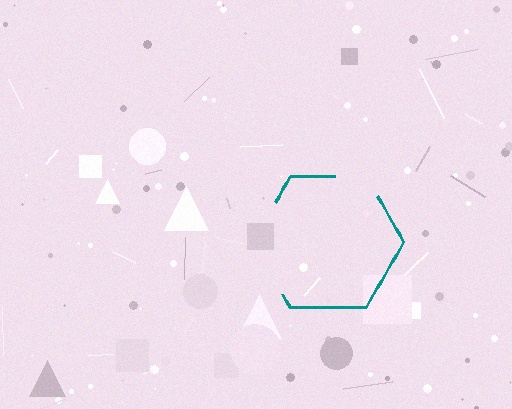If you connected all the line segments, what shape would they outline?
They would outline a hexagon.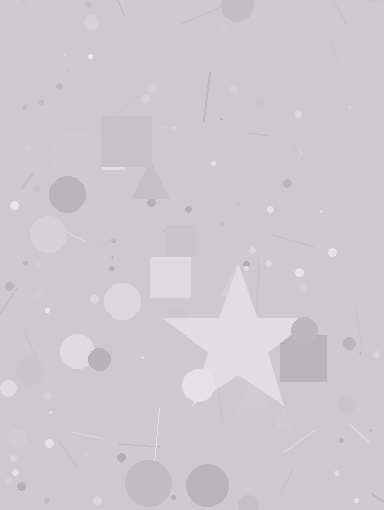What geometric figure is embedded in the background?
A star is embedded in the background.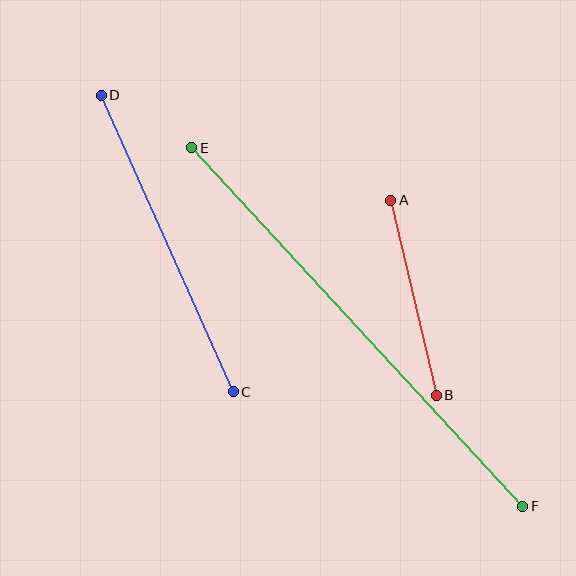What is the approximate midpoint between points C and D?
The midpoint is at approximately (167, 243) pixels.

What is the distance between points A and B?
The distance is approximately 200 pixels.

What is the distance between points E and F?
The distance is approximately 488 pixels.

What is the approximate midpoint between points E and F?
The midpoint is at approximately (357, 327) pixels.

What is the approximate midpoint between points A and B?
The midpoint is at approximately (414, 298) pixels.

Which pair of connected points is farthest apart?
Points E and F are farthest apart.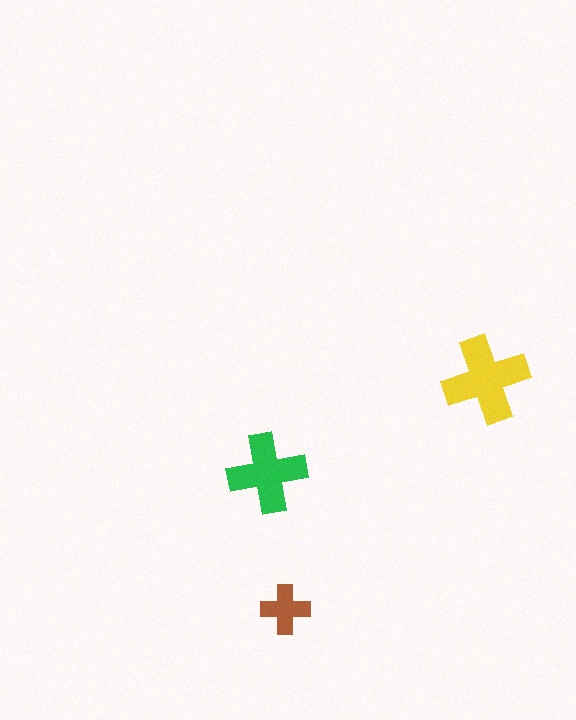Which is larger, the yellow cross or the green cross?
The yellow one.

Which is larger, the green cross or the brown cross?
The green one.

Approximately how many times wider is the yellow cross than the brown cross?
About 2 times wider.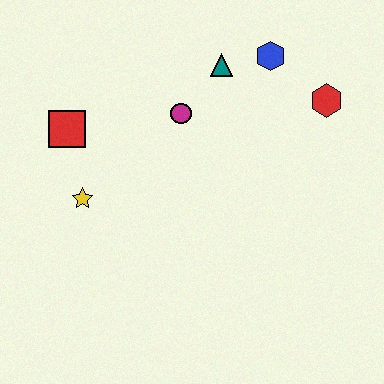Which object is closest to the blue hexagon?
The teal triangle is closest to the blue hexagon.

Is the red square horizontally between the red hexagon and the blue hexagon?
No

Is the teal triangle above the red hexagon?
Yes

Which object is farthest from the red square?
The red hexagon is farthest from the red square.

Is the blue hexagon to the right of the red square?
Yes